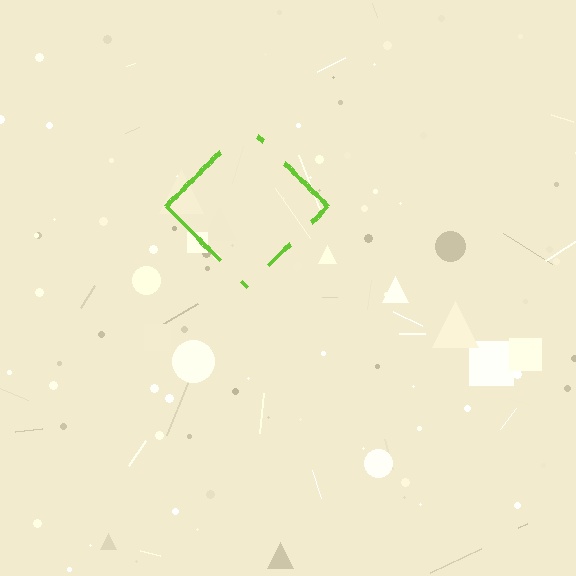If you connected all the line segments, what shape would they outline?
They would outline a diamond.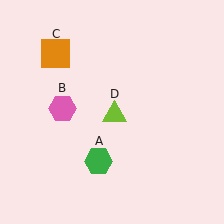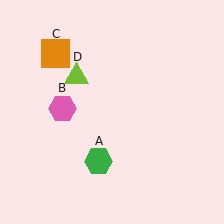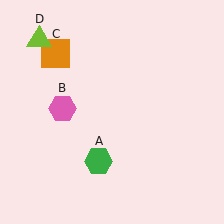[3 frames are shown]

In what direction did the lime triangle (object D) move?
The lime triangle (object D) moved up and to the left.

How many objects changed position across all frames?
1 object changed position: lime triangle (object D).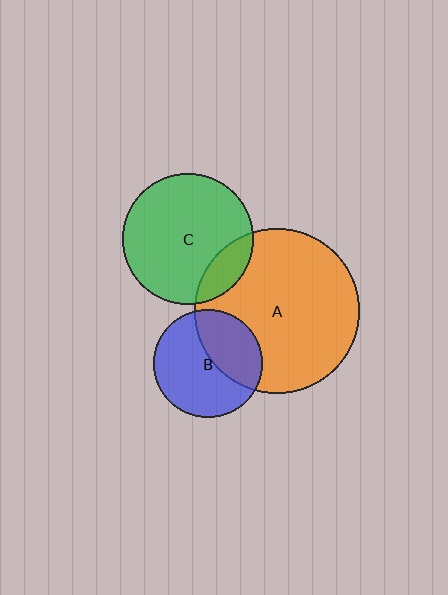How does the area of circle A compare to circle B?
Approximately 2.3 times.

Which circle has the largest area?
Circle A (orange).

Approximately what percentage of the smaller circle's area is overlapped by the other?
Approximately 15%.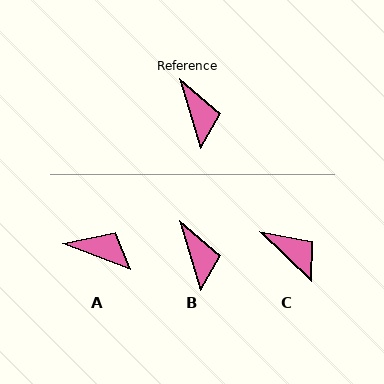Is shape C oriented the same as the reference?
No, it is off by about 29 degrees.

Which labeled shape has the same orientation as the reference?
B.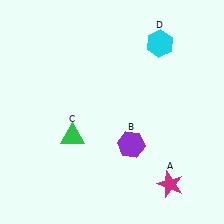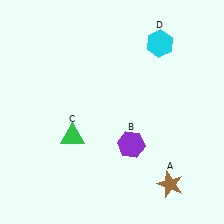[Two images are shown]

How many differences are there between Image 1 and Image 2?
There is 1 difference between the two images.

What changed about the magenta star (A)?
In Image 1, A is magenta. In Image 2, it changed to brown.